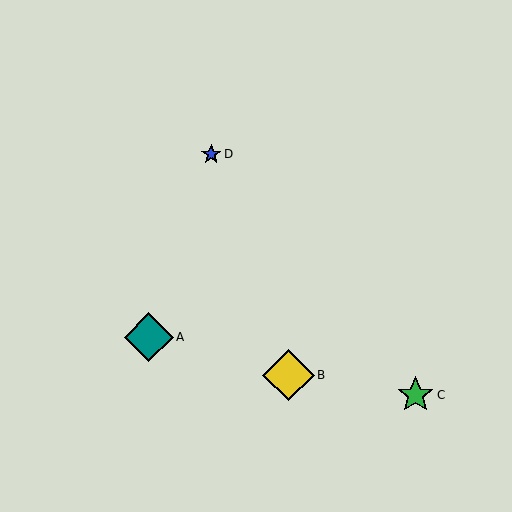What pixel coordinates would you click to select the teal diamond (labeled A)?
Click at (149, 337) to select the teal diamond A.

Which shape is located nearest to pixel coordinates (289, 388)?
The yellow diamond (labeled B) at (289, 375) is nearest to that location.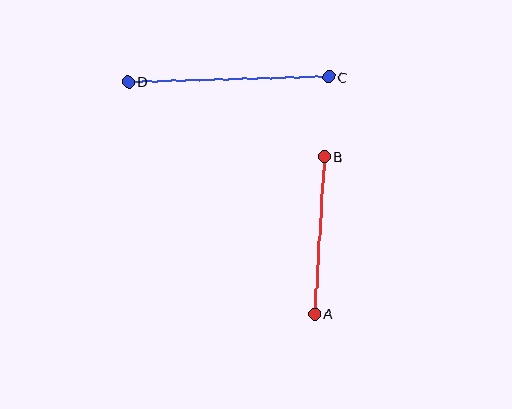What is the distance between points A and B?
The distance is approximately 158 pixels.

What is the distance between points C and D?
The distance is approximately 201 pixels.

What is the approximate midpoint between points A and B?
The midpoint is at approximately (320, 235) pixels.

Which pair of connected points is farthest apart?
Points C and D are farthest apart.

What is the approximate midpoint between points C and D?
The midpoint is at approximately (228, 79) pixels.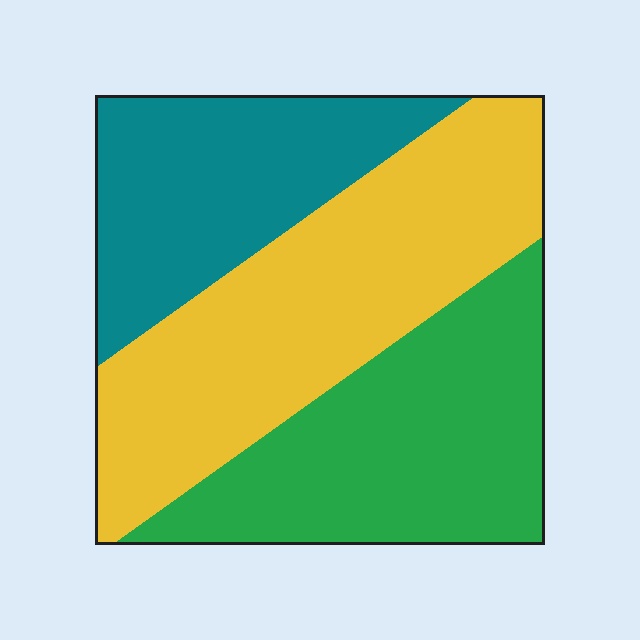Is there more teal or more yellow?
Yellow.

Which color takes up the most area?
Yellow, at roughly 40%.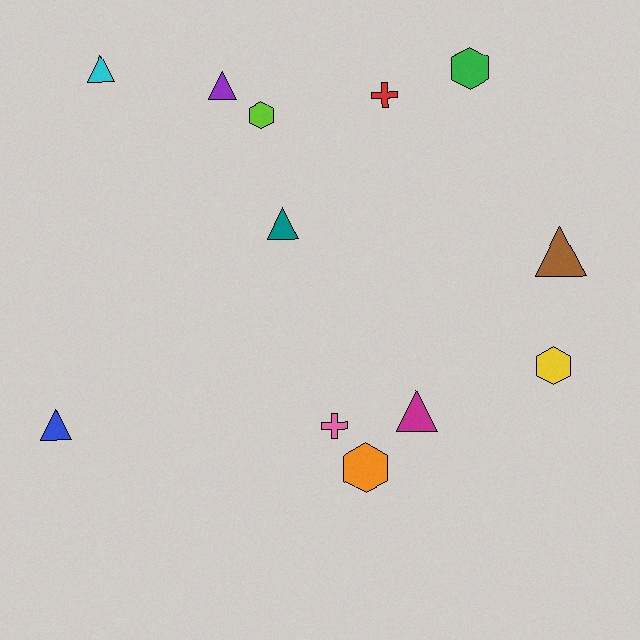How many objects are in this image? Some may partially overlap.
There are 12 objects.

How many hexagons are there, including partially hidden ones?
There are 4 hexagons.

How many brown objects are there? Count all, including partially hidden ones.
There is 1 brown object.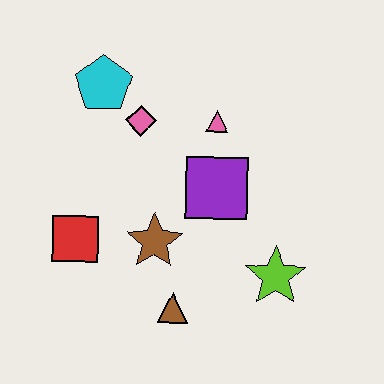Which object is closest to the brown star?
The brown triangle is closest to the brown star.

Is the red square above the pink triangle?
No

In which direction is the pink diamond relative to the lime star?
The pink diamond is above the lime star.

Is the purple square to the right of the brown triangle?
Yes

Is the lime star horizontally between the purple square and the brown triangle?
No